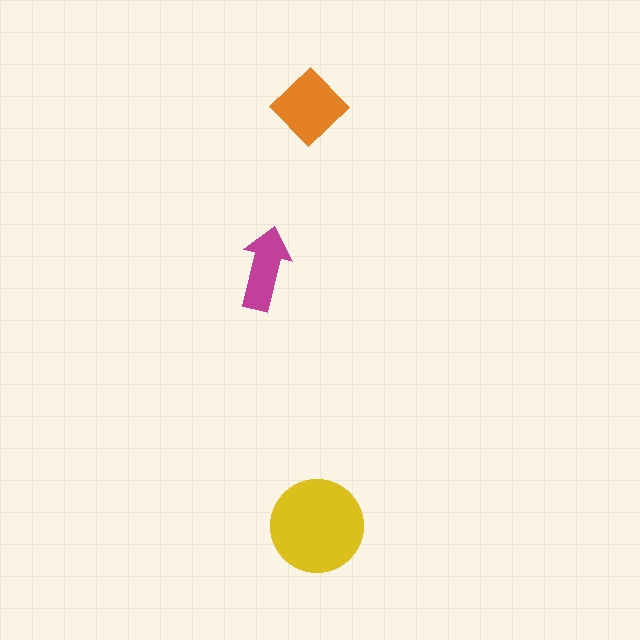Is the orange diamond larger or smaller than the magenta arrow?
Larger.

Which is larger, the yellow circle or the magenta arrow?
The yellow circle.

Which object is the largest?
The yellow circle.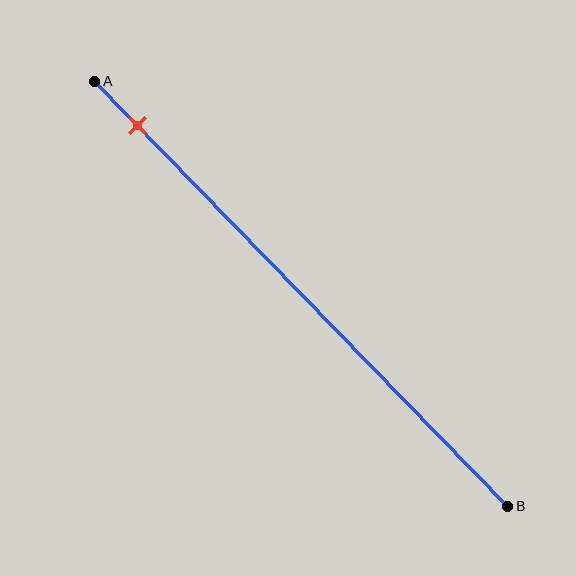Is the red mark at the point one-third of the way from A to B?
No, the mark is at about 10% from A, not at the 33% one-third point.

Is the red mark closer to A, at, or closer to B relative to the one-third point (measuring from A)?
The red mark is closer to point A than the one-third point of segment AB.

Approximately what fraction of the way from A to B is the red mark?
The red mark is approximately 10% of the way from A to B.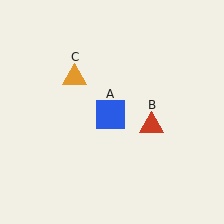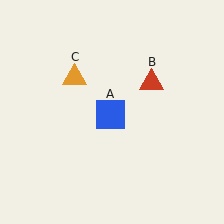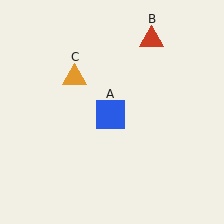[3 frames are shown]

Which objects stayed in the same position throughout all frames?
Blue square (object A) and orange triangle (object C) remained stationary.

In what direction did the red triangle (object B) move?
The red triangle (object B) moved up.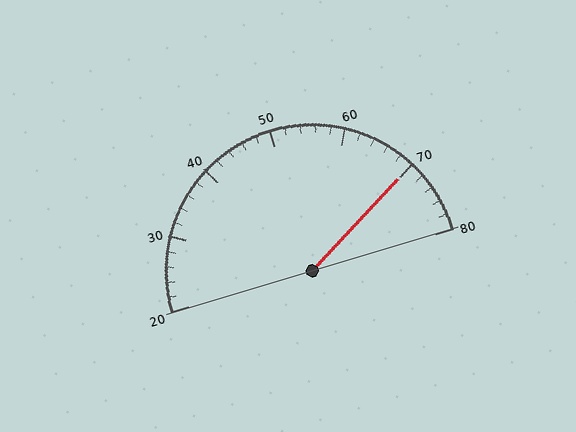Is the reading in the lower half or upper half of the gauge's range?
The reading is in the upper half of the range (20 to 80).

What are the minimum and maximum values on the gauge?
The gauge ranges from 20 to 80.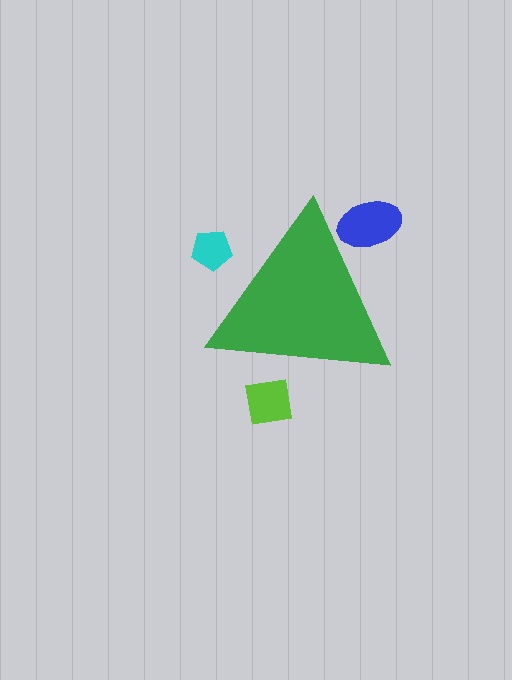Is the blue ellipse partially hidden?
Yes, the blue ellipse is partially hidden behind the green triangle.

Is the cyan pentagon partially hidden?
Yes, the cyan pentagon is partially hidden behind the green triangle.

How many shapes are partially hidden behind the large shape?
3 shapes are partially hidden.